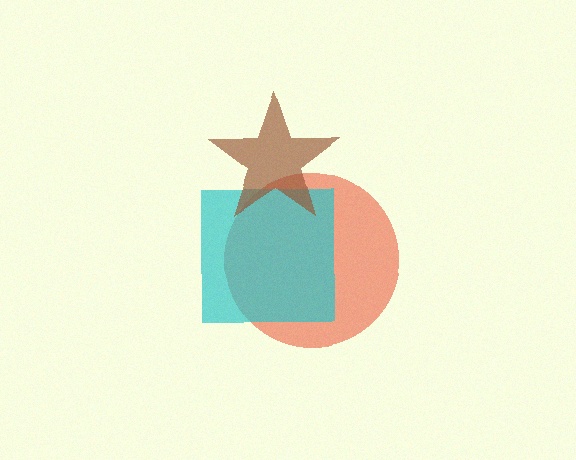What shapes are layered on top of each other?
The layered shapes are: a red circle, a cyan square, a brown star.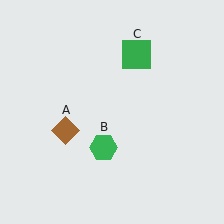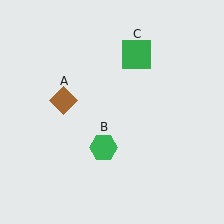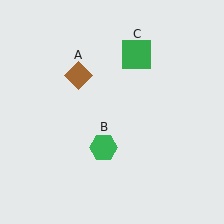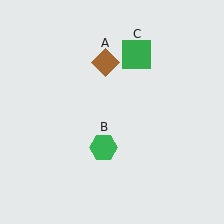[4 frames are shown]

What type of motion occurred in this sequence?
The brown diamond (object A) rotated clockwise around the center of the scene.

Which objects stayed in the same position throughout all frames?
Green hexagon (object B) and green square (object C) remained stationary.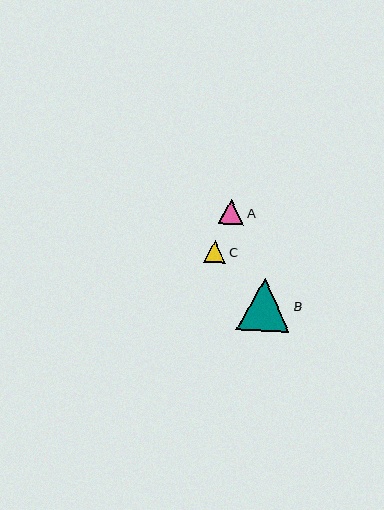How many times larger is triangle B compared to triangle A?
Triangle B is approximately 2.1 times the size of triangle A.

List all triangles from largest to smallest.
From largest to smallest: B, A, C.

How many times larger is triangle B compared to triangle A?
Triangle B is approximately 2.1 times the size of triangle A.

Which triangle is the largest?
Triangle B is the largest with a size of approximately 53 pixels.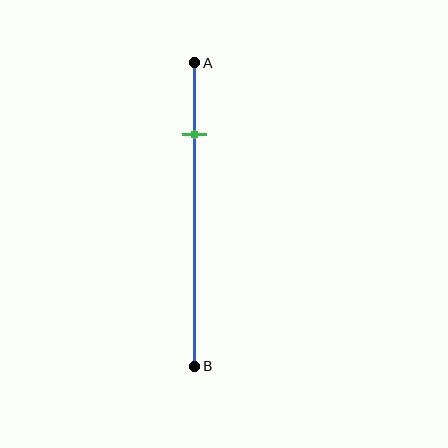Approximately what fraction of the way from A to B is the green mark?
The green mark is approximately 25% of the way from A to B.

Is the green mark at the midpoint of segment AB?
No, the mark is at about 25% from A, not at the 50% midpoint.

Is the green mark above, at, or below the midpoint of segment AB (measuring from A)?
The green mark is above the midpoint of segment AB.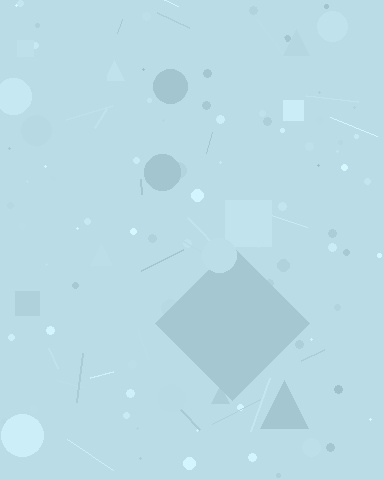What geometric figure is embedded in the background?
A diamond is embedded in the background.